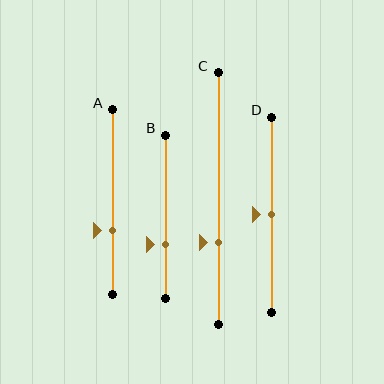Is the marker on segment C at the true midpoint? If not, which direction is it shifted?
No, the marker on segment C is shifted downward by about 17% of the segment length.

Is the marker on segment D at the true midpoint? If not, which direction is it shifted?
Yes, the marker on segment D is at the true midpoint.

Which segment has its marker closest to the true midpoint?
Segment D has its marker closest to the true midpoint.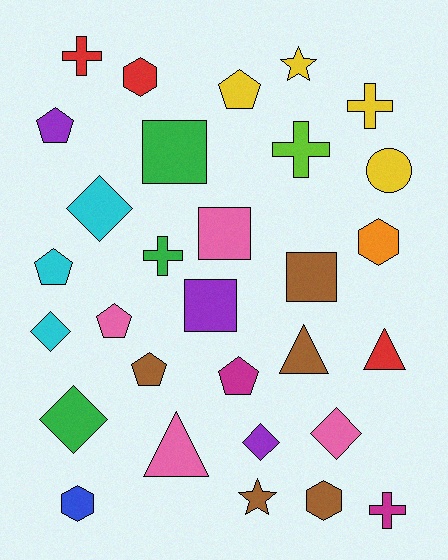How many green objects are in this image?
There are 3 green objects.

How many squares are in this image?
There are 4 squares.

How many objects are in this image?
There are 30 objects.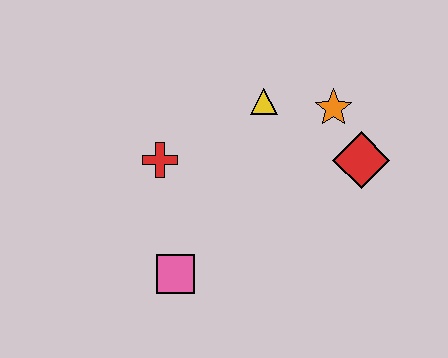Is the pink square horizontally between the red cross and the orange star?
Yes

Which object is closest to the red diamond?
The orange star is closest to the red diamond.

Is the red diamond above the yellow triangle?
No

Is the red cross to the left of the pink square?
Yes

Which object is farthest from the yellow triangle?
The pink square is farthest from the yellow triangle.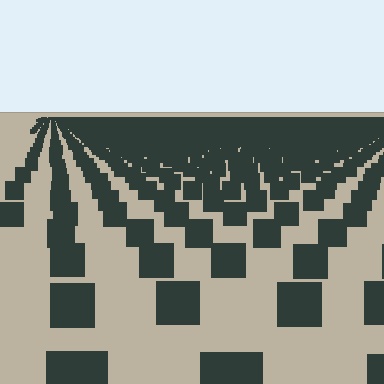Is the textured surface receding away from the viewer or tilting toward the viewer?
The surface is receding away from the viewer. Texture elements get smaller and denser toward the top.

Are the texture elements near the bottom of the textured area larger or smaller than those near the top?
Larger. Near the bottom, elements are closer to the viewer and appear at a bigger on-screen size.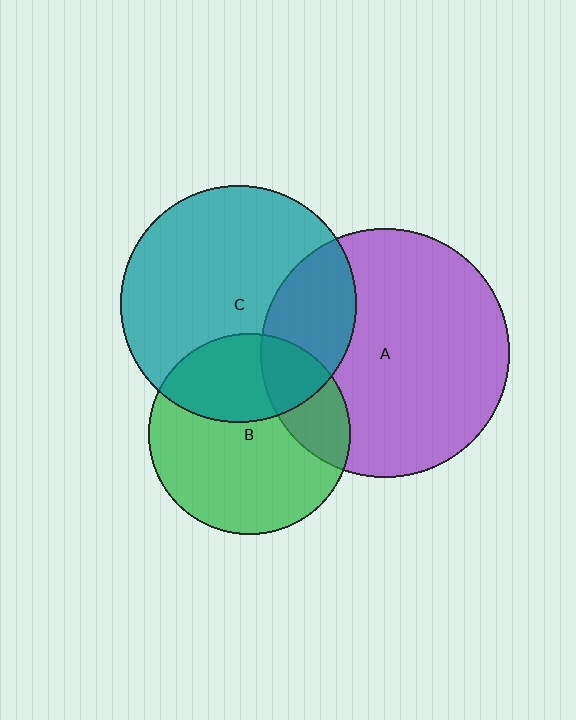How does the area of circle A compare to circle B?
Approximately 1.5 times.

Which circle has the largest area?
Circle A (purple).